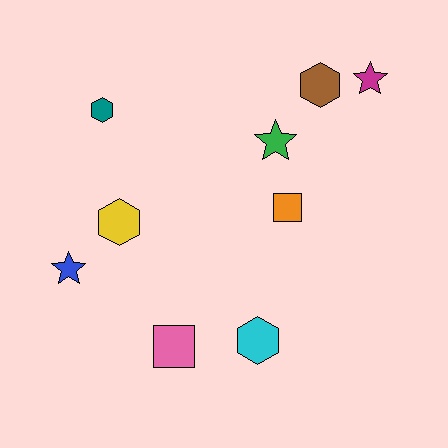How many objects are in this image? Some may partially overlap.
There are 9 objects.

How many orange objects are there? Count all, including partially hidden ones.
There is 1 orange object.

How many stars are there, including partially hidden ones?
There are 3 stars.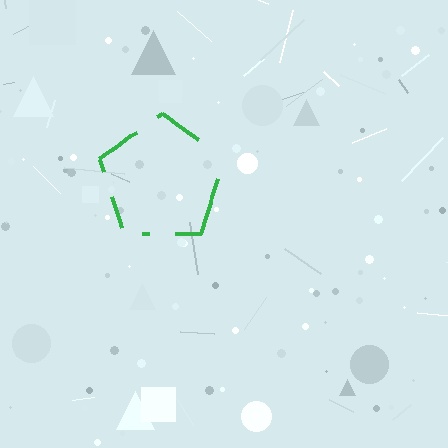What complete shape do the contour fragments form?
The contour fragments form a pentagon.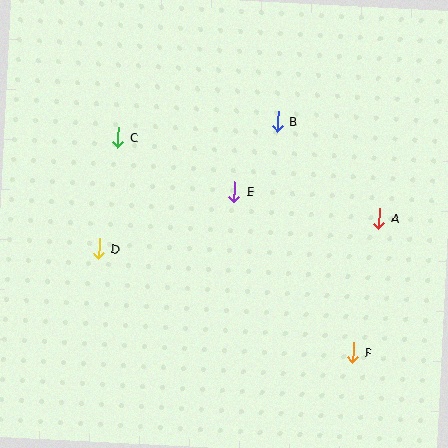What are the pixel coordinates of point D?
Point D is at (99, 249).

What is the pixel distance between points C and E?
The distance between C and E is 128 pixels.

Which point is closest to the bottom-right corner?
Point F is closest to the bottom-right corner.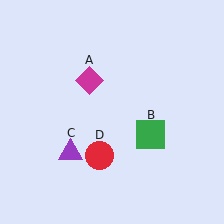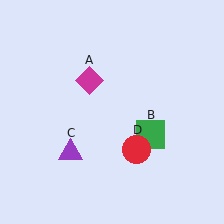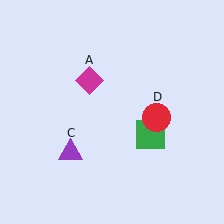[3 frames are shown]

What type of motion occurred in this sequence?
The red circle (object D) rotated counterclockwise around the center of the scene.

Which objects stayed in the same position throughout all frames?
Magenta diamond (object A) and green square (object B) and purple triangle (object C) remained stationary.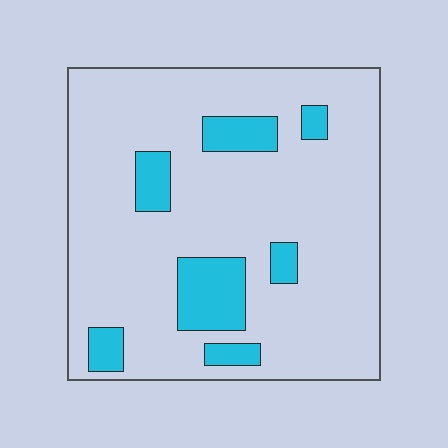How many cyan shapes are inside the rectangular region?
7.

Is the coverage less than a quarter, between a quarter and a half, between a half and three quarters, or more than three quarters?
Less than a quarter.